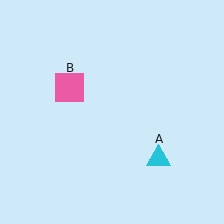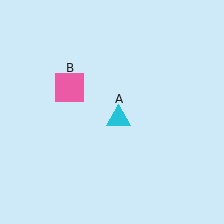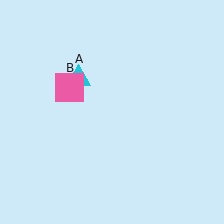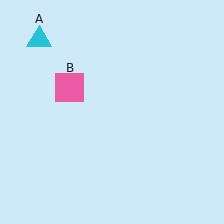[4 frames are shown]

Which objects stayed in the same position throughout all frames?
Pink square (object B) remained stationary.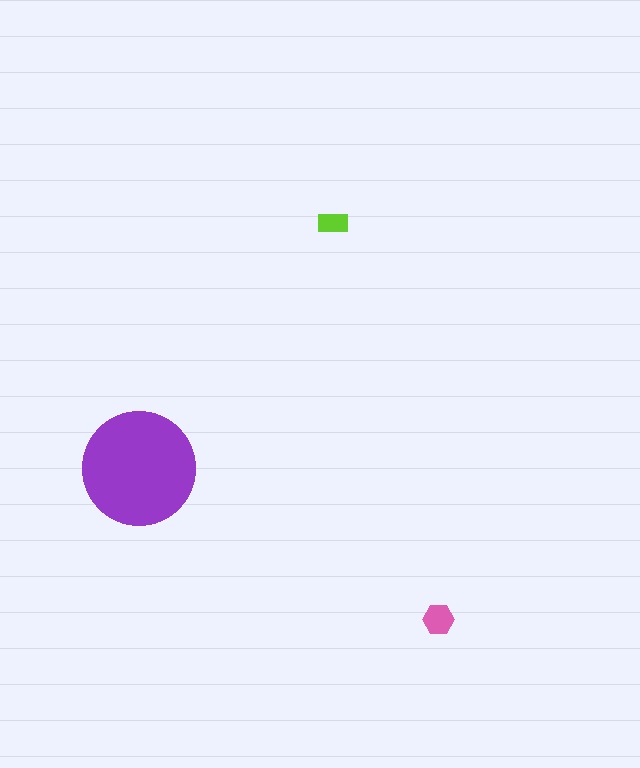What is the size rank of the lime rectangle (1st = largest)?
3rd.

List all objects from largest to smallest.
The purple circle, the pink hexagon, the lime rectangle.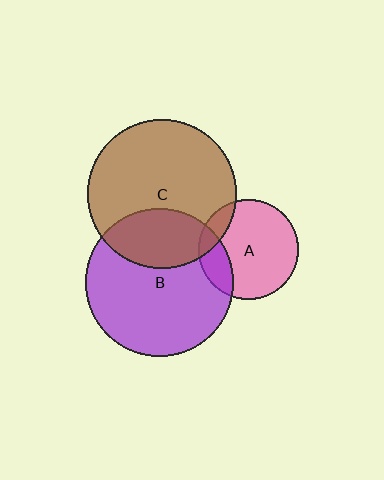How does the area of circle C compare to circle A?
Approximately 2.2 times.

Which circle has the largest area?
Circle C (brown).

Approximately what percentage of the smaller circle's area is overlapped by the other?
Approximately 30%.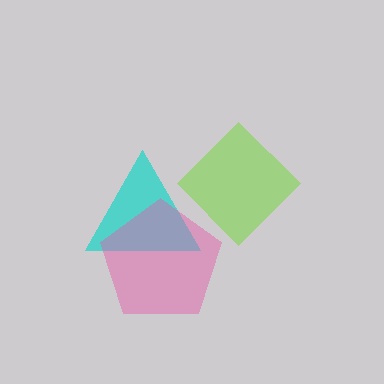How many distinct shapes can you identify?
There are 3 distinct shapes: a lime diamond, a cyan triangle, a pink pentagon.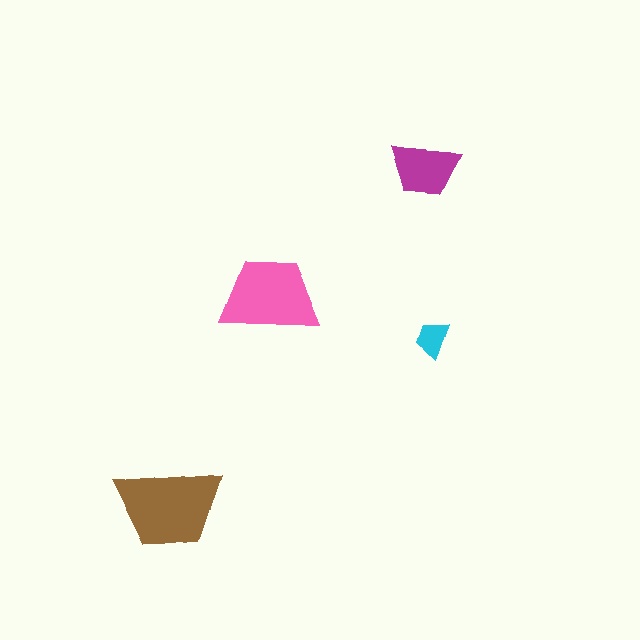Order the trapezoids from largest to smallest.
the brown one, the pink one, the magenta one, the cyan one.